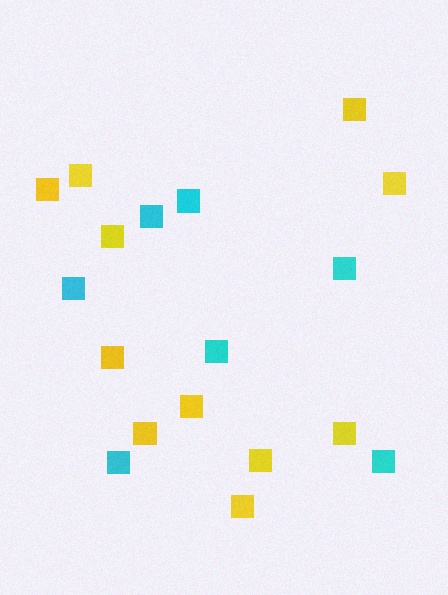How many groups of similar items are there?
There are 2 groups: one group of yellow squares (11) and one group of cyan squares (7).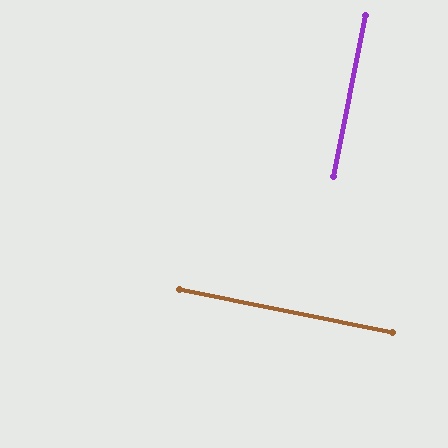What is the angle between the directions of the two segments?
Approximately 90 degrees.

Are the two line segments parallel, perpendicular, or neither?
Perpendicular — they meet at approximately 90°.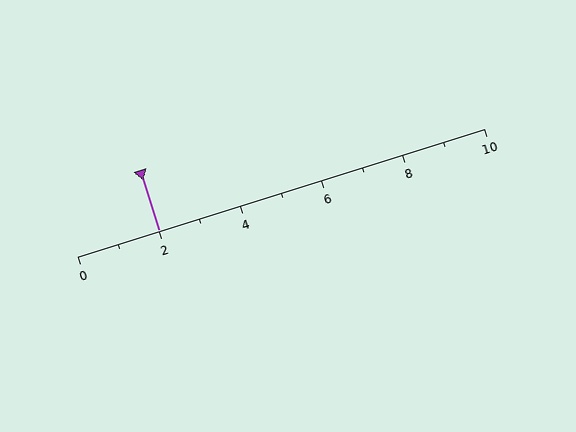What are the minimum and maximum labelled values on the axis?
The axis runs from 0 to 10.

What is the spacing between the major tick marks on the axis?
The major ticks are spaced 2 apart.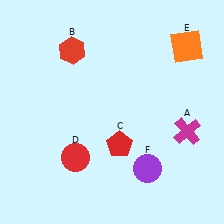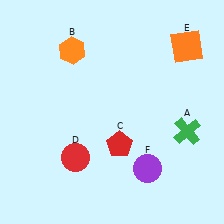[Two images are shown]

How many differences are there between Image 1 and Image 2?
There are 2 differences between the two images.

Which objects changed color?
A changed from magenta to green. B changed from red to orange.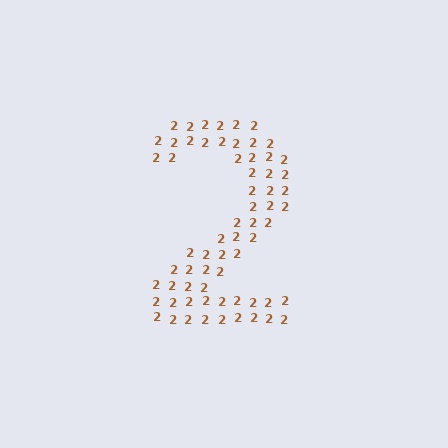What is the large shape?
The large shape is the digit 2.